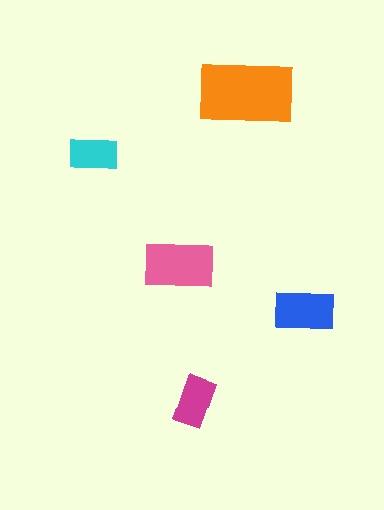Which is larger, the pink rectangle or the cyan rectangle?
The pink one.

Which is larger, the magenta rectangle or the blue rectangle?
The blue one.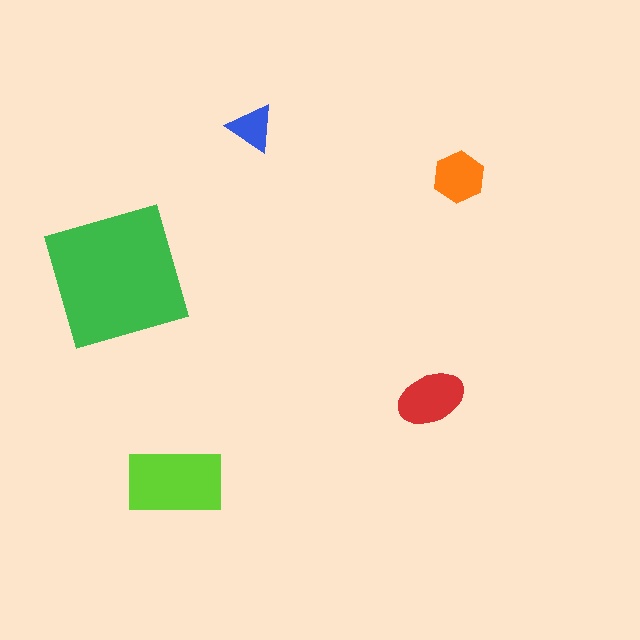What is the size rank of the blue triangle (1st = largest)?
5th.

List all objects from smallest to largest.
The blue triangle, the orange hexagon, the red ellipse, the lime rectangle, the green square.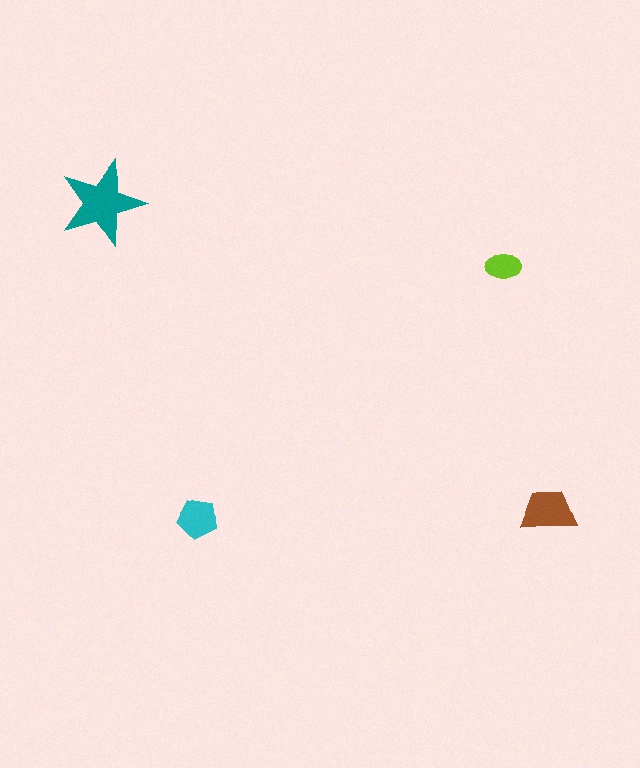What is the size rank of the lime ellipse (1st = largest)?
4th.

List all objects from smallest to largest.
The lime ellipse, the cyan pentagon, the brown trapezoid, the teal star.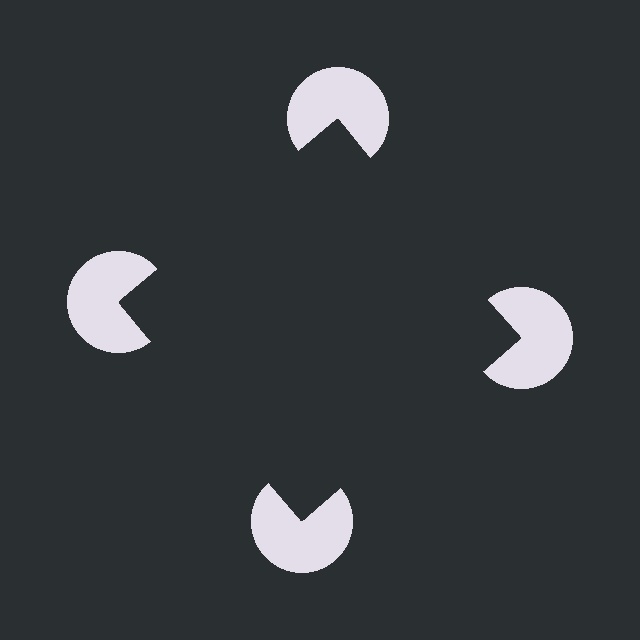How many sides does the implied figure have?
4 sides.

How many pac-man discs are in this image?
There are 4 — one at each vertex of the illusory square.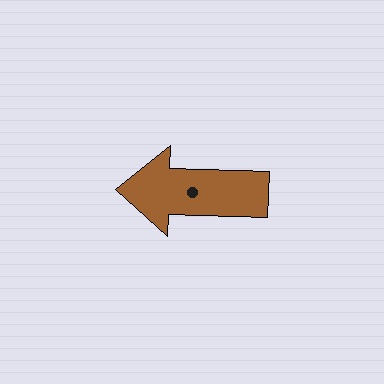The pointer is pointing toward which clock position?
Roughly 9 o'clock.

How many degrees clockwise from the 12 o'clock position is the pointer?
Approximately 272 degrees.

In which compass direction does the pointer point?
West.